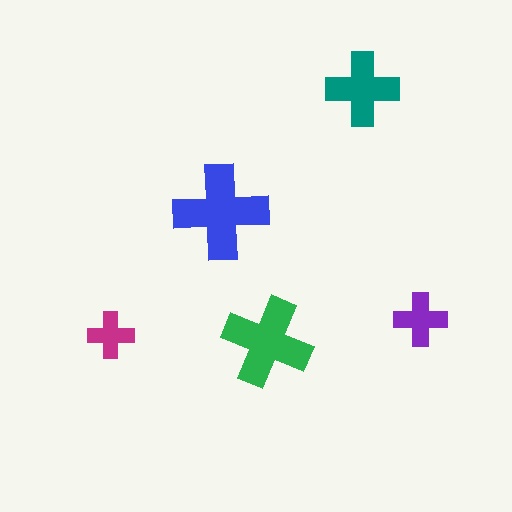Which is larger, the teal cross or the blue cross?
The blue one.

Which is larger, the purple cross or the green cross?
The green one.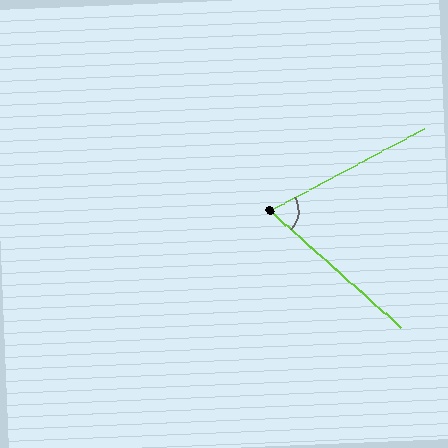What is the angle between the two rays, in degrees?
Approximately 70 degrees.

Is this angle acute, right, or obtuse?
It is acute.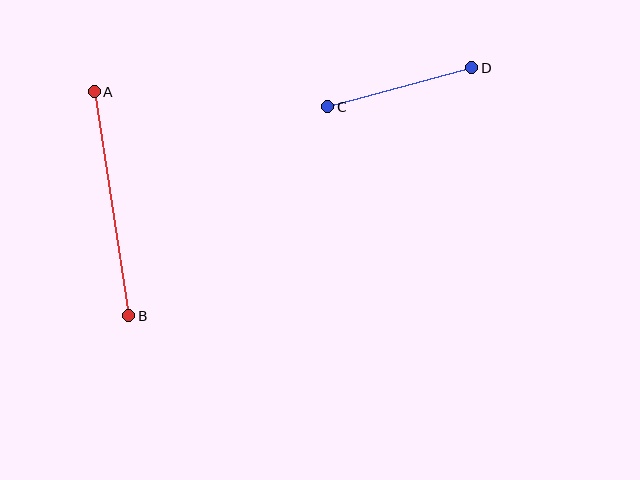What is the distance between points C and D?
The distance is approximately 149 pixels.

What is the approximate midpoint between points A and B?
The midpoint is at approximately (112, 204) pixels.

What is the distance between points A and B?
The distance is approximately 226 pixels.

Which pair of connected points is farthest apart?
Points A and B are farthest apart.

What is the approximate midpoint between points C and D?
The midpoint is at approximately (400, 87) pixels.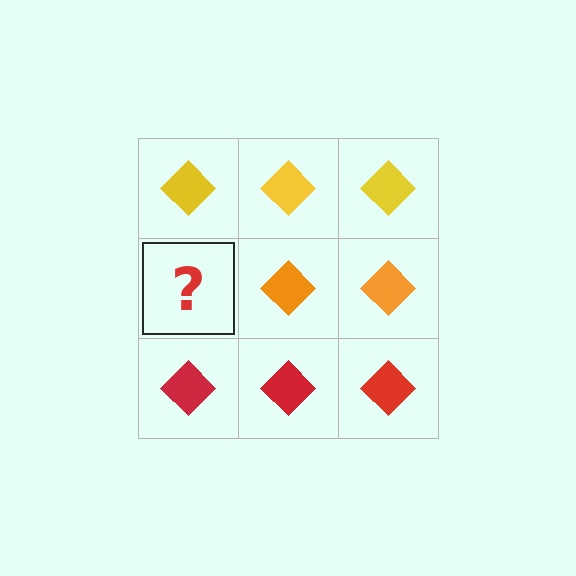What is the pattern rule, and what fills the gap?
The rule is that each row has a consistent color. The gap should be filled with an orange diamond.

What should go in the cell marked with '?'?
The missing cell should contain an orange diamond.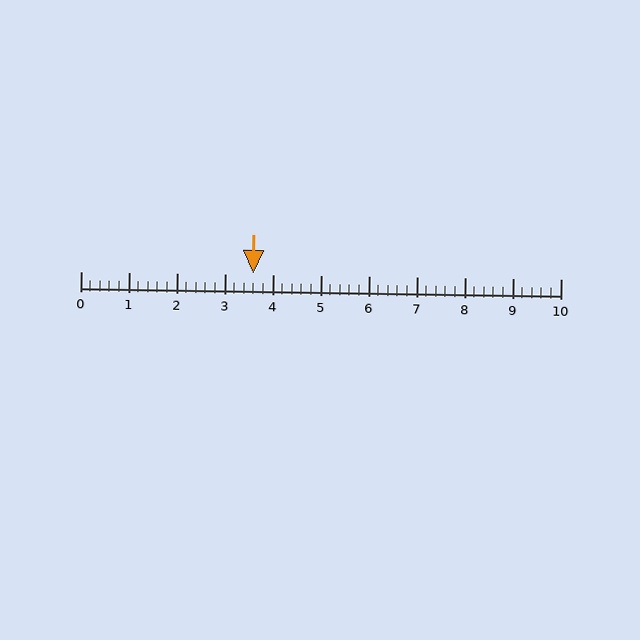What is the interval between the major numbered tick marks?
The major tick marks are spaced 1 units apart.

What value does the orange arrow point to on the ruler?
The orange arrow points to approximately 3.6.